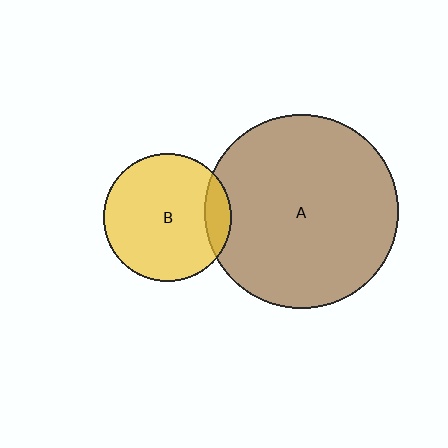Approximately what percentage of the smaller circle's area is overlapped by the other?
Approximately 10%.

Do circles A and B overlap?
Yes.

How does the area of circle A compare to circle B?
Approximately 2.3 times.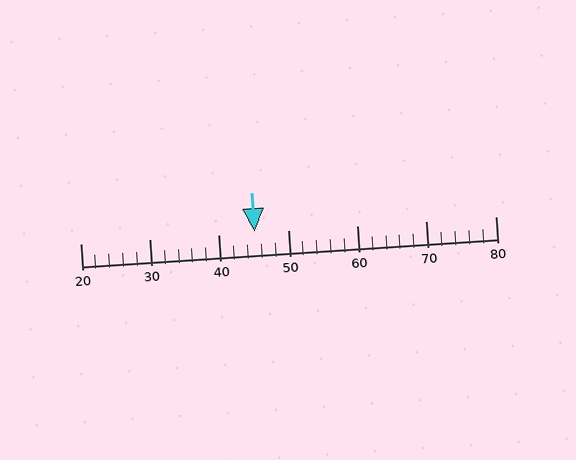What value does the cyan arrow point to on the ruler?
The cyan arrow points to approximately 45.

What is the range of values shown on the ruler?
The ruler shows values from 20 to 80.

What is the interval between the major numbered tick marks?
The major tick marks are spaced 10 units apart.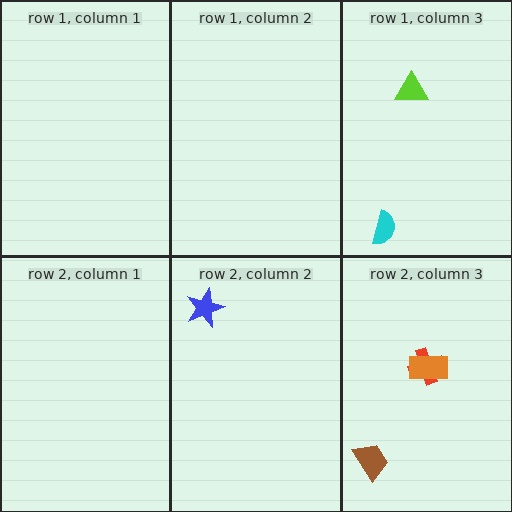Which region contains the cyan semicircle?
The row 1, column 3 region.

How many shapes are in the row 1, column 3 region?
2.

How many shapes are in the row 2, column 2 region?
1.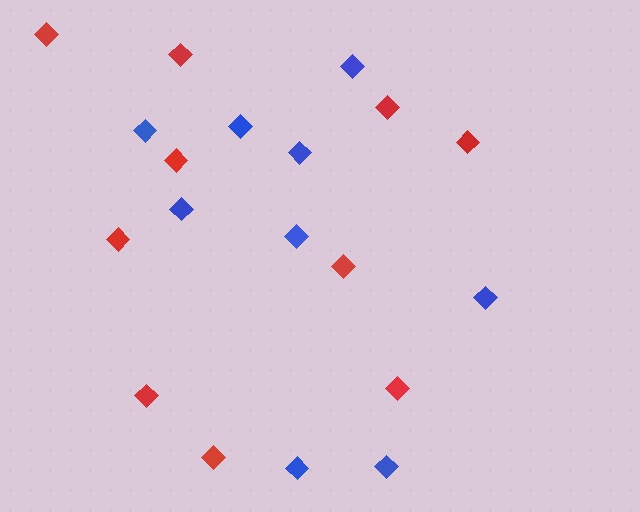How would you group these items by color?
There are 2 groups: one group of blue diamonds (9) and one group of red diamonds (10).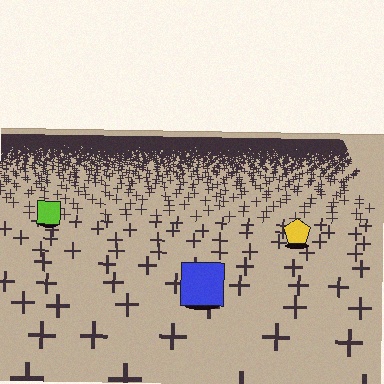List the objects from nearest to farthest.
From nearest to farthest: the blue square, the yellow pentagon, the lime square.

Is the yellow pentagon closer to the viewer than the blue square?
No. The blue square is closer — you can tell from the texture gradient: the ground texture is coarser near it.